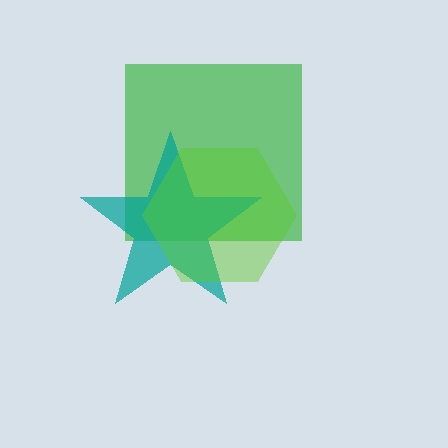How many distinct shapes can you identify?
There are 3 distinct shapes: a green square, a teal star, a lime hexagon.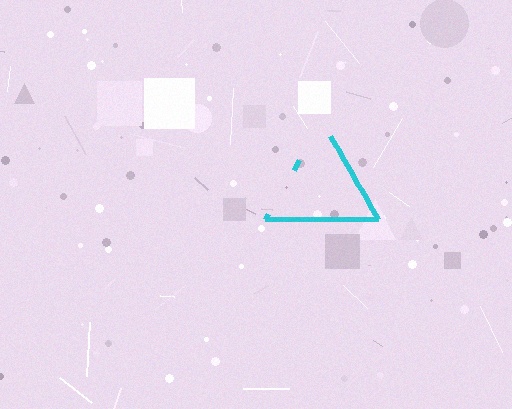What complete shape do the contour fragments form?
The contour fragments form a triangle.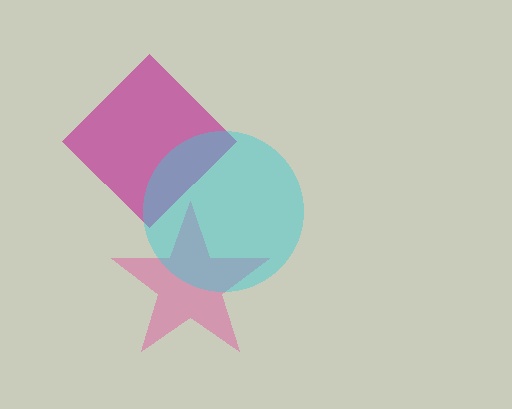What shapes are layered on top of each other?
The layered shapes are: a magenta diamond, a pink star, a cyan circle.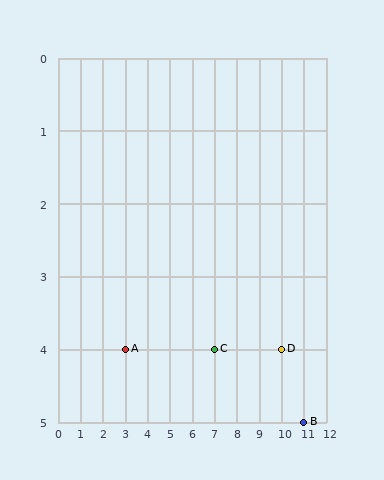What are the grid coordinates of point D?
Point D is at grid coordinates (10, 4).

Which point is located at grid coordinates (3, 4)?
Point A is at (3, 4).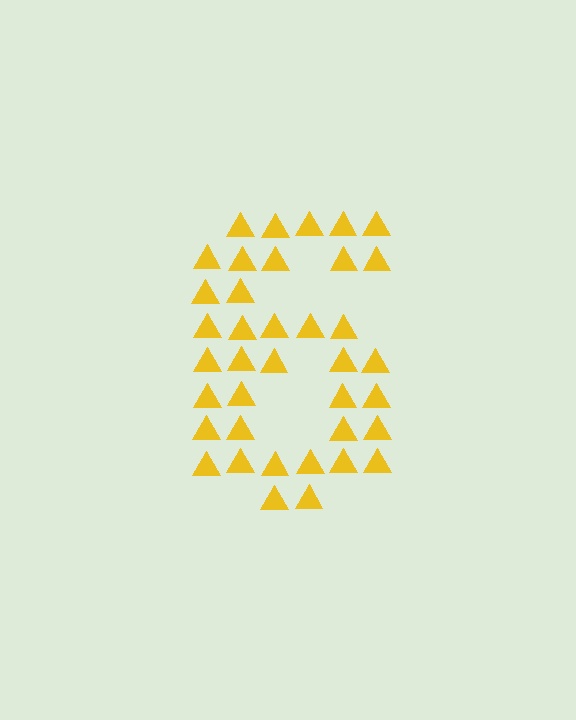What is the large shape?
The large shape is the digit 6.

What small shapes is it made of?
It is made of small triangles.